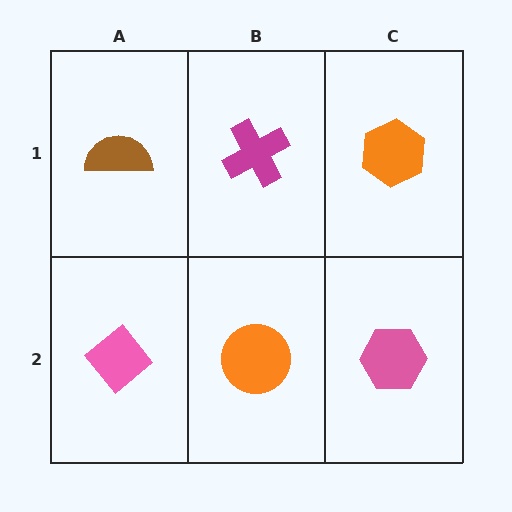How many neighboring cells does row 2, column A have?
2.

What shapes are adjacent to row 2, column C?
An orange hexagon (row 1, column C), an orange circle (row 2, column B).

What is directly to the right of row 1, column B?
An orange hexagon.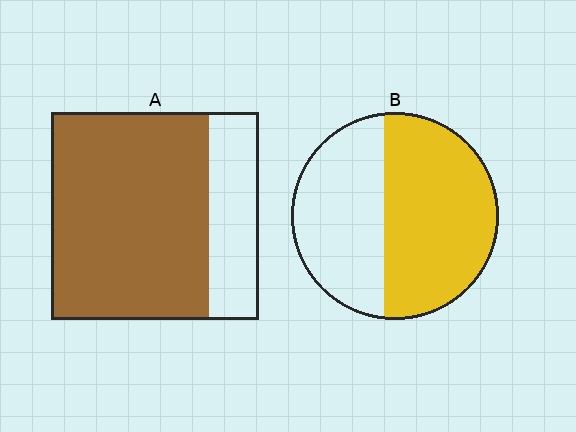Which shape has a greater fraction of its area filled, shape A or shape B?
Shape A.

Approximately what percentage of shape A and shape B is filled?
A is approximately 75% and B is approximately 55%.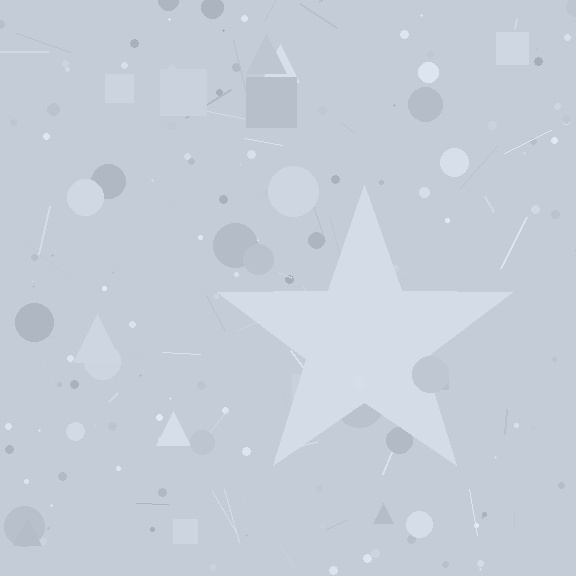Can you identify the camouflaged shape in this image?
The camouflaged shape is a star.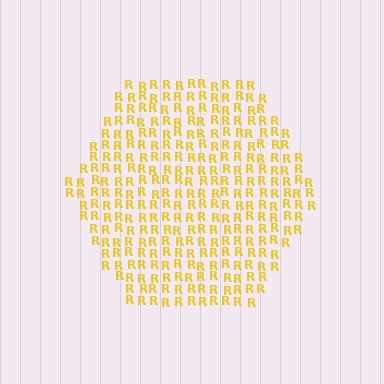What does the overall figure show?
The overall figure shows a hexagon.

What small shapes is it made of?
It is made of small letter R's.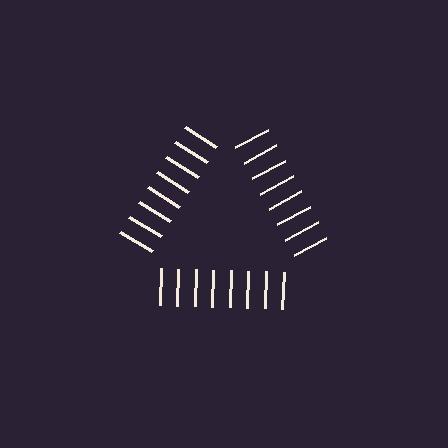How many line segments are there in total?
24 — 8 along each of the 3 edges.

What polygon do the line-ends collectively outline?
An illusory triangle — the line segments terminate on its edges but no continuous stroke is drawn.